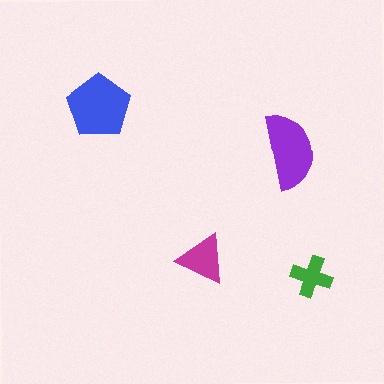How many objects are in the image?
There are 4 objects in the image.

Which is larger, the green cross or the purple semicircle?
The purple semicircle.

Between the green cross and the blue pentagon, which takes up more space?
The blue pentagon.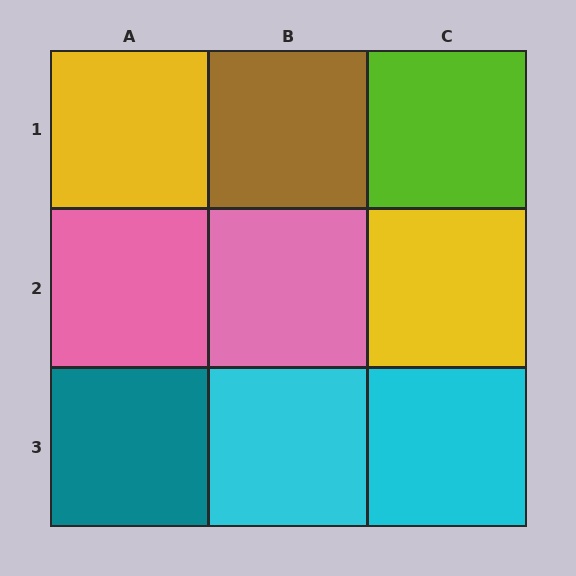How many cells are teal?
1 cell is teal.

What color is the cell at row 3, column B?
Cyan.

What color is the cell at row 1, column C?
Lime.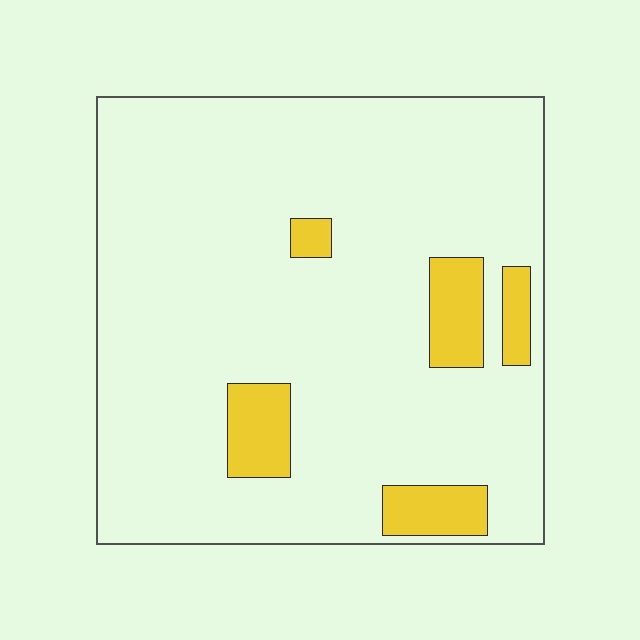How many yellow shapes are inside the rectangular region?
5.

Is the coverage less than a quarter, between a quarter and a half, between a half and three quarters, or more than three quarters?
Less than a quarter.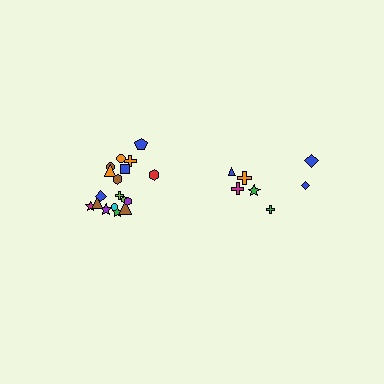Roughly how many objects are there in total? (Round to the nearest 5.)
Roughly 25 objects in total.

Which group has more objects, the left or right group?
The left group.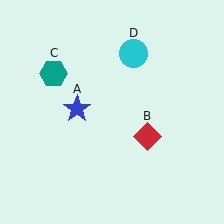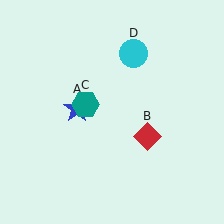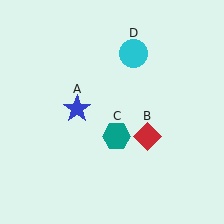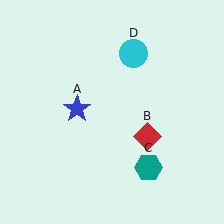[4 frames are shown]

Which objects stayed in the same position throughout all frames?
Blue star (object A) and red diamond (object B) and cyan circle (object D) remained stationary.